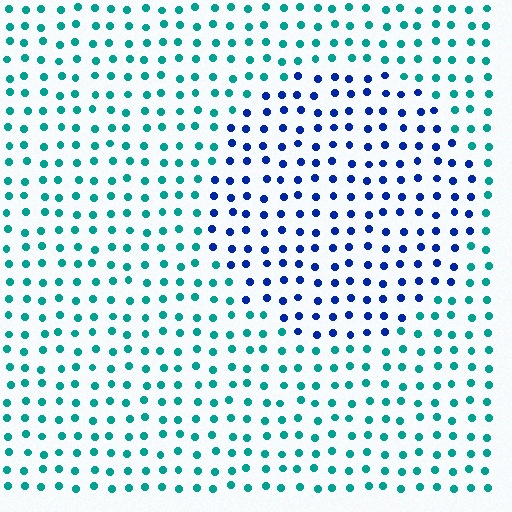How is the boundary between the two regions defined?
The boundary is defined purely by a slight shift in hue (about 53 degrees). Spacing, size, and orientation are identical on both sides.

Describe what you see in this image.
The image is filled with small teal elements in a uniform arrangement. A circle-shaped region is visible where the elements are tinted to a slightly different hue, forming a subtle color boundary.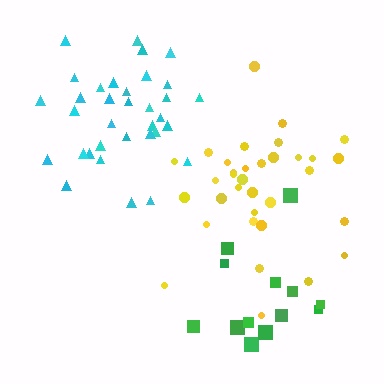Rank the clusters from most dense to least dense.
cyan, green, yellow.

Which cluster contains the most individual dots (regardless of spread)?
Cyan (34).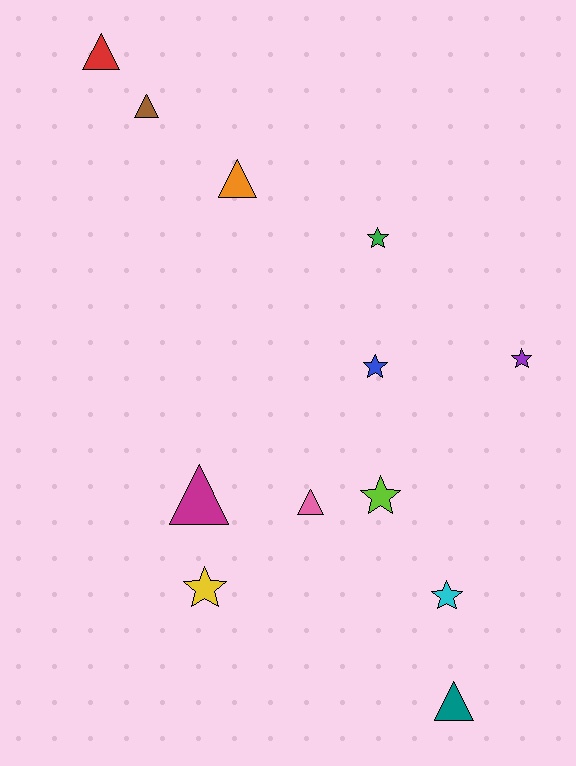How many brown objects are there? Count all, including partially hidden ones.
There is 1 brown object.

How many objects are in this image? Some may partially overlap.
There are 12 objects.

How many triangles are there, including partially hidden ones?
There are 6 triangles.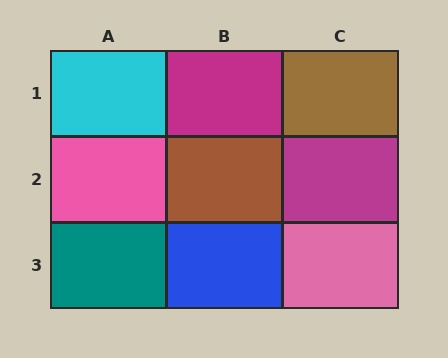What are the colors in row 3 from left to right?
Teal, blue, pink.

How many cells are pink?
2 cells are pink.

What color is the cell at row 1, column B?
Magenta.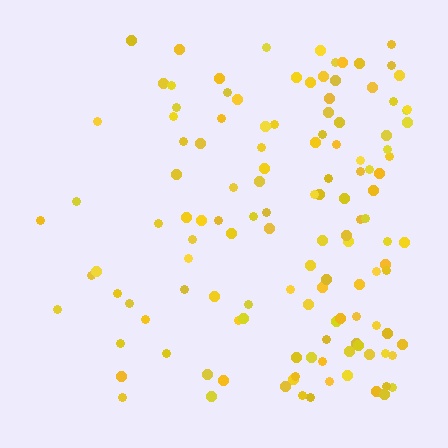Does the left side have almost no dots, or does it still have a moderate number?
Still a moderate number, just noticeably fewer than the right.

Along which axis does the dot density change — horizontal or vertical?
Horizontal.